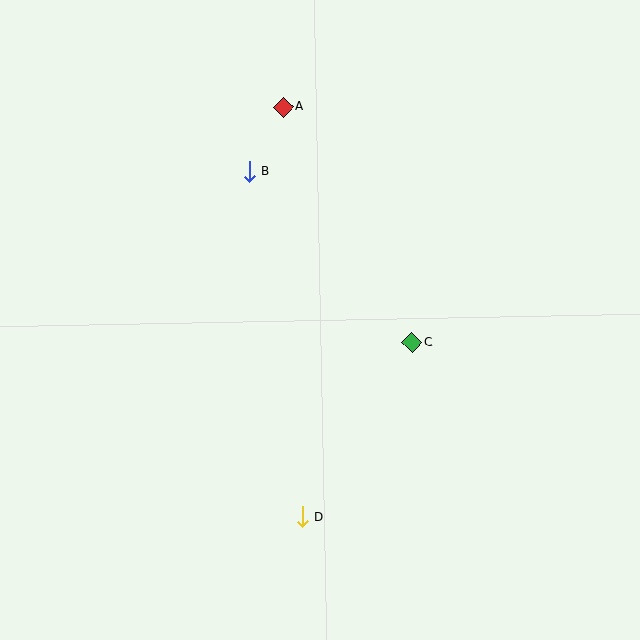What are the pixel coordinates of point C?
Point C is at (412, 342).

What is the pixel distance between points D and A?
The distance between D and A is 411 pixels.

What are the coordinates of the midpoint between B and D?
The midpoint between B and D is at (276, 344).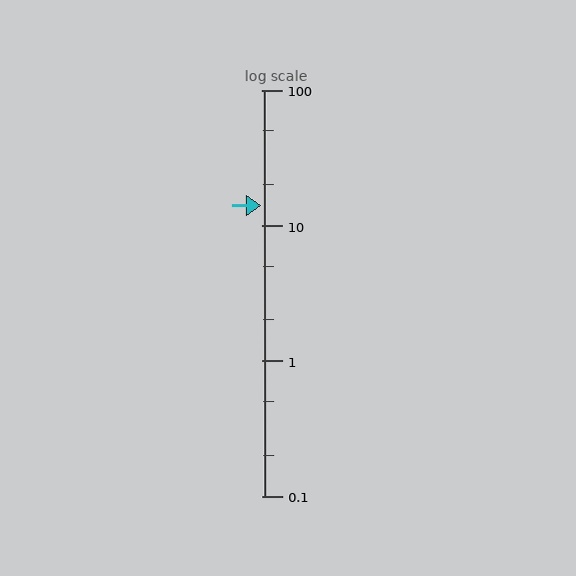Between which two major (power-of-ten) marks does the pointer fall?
The pointer is between 10 and 100.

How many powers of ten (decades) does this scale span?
The scale spans 3 decades, from 0.1 to 100.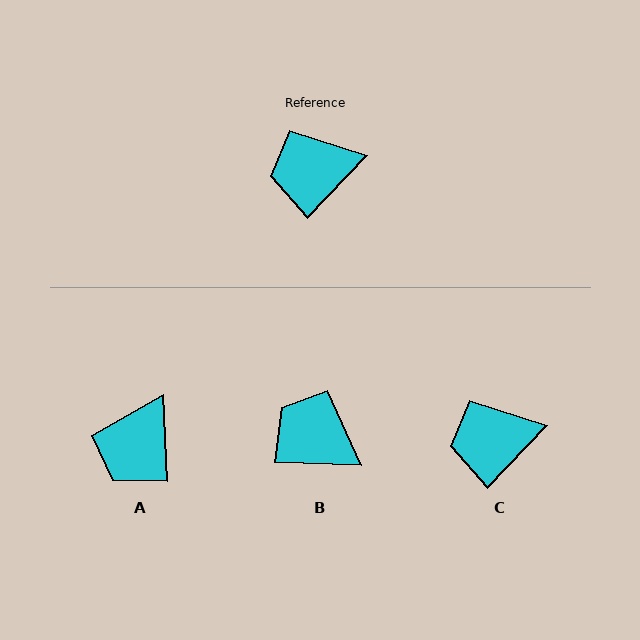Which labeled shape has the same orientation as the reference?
C.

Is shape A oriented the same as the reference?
No, it is off by about 47 degrees.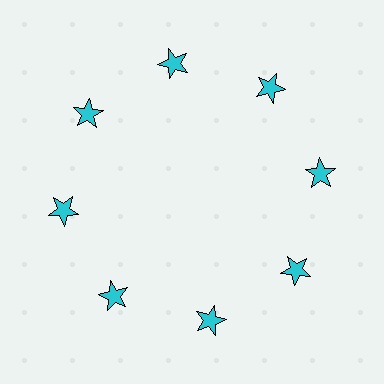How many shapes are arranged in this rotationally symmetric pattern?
There are 8 shapes, arranged in 8 groups of 1.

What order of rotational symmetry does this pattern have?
This pattern has 8-fold rotational symmetry.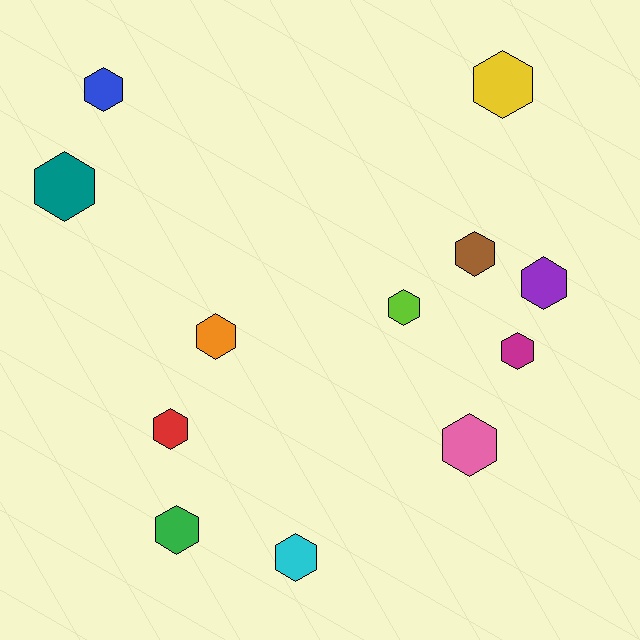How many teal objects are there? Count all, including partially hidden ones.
There is 1 teal object.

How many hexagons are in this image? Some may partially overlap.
There are 12 hexagons.